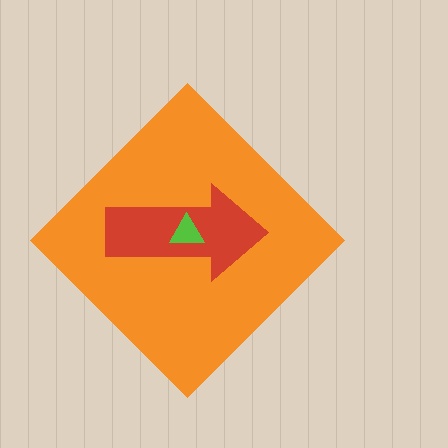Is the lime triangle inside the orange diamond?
Yes.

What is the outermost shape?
The orange diamond.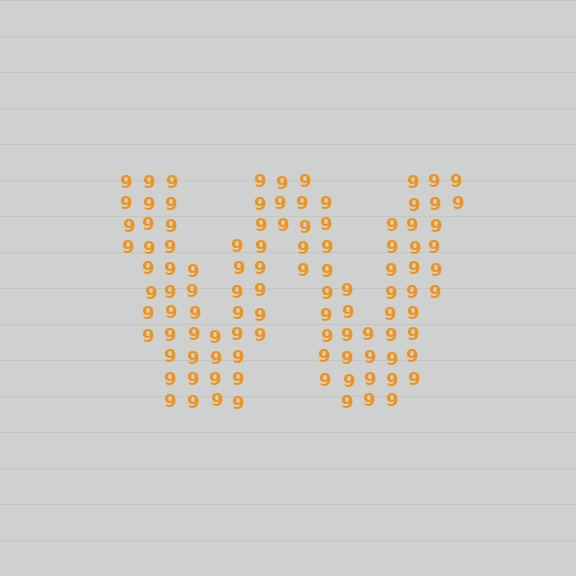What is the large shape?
The large shape is the letter W.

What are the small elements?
The small elements are digit 9's.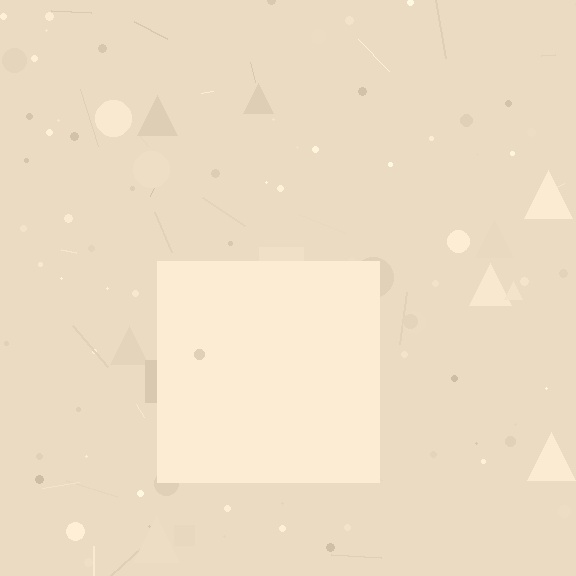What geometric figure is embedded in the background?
A square is embedded in the background.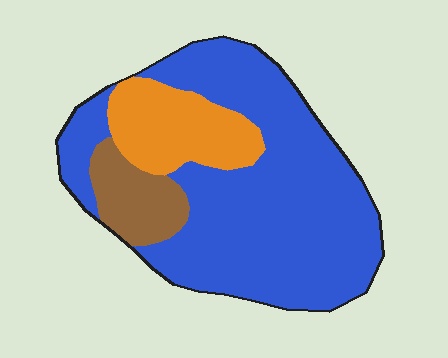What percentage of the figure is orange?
Orange takes up between a sixth and a third of the figure.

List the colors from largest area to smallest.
From largest to smallest: blue, orange, brown.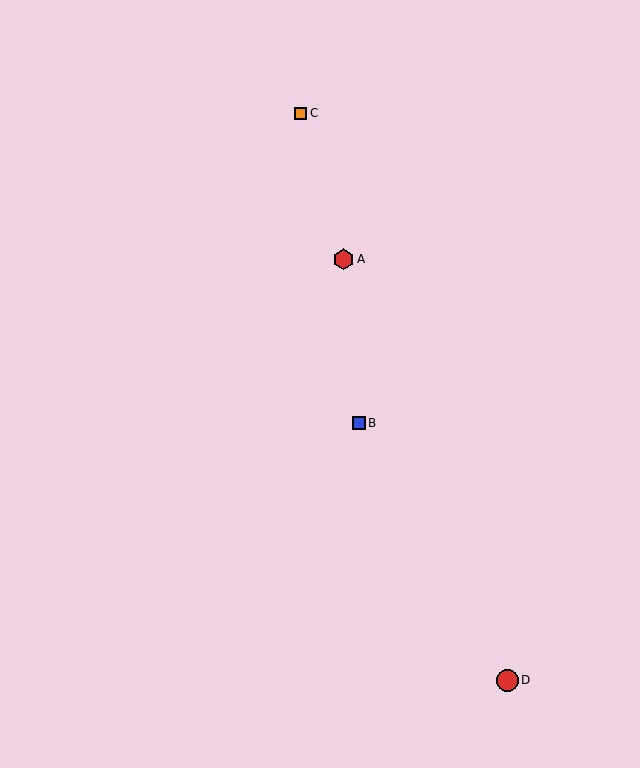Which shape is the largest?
The red circle (labeled D) is the largest.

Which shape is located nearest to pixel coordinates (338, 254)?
The red hexagon (labeled A) at (343, 259) is nearest to that location.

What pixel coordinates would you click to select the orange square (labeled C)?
Click at (301, 113) to select the orange square C.